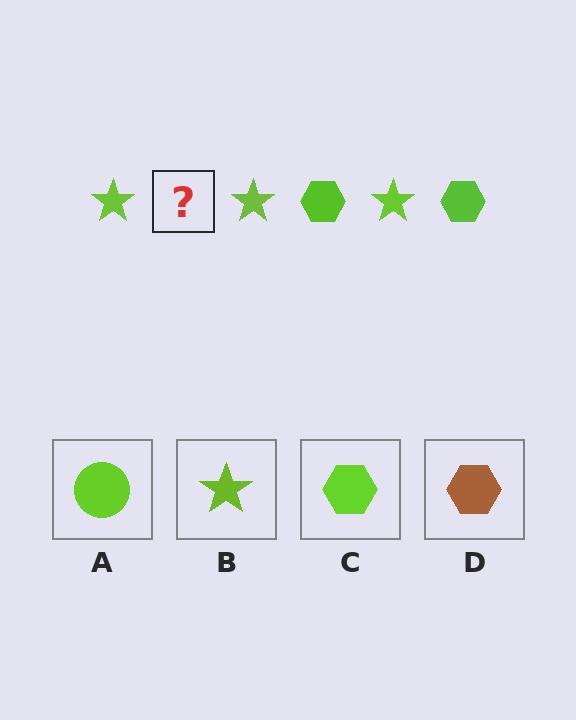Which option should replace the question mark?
Option C.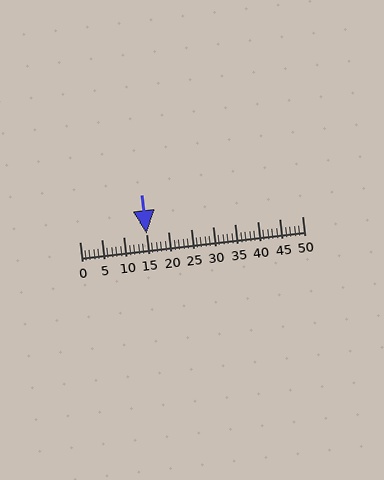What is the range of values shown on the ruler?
The ruler shows values from 0 to 50.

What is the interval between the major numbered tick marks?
The major tick marks are spaced 5 units apart.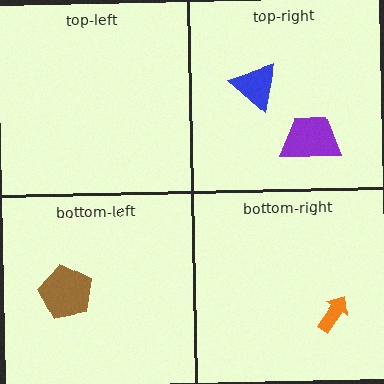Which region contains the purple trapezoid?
The top-right region.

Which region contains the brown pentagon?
The bottom-left region.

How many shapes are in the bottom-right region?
1.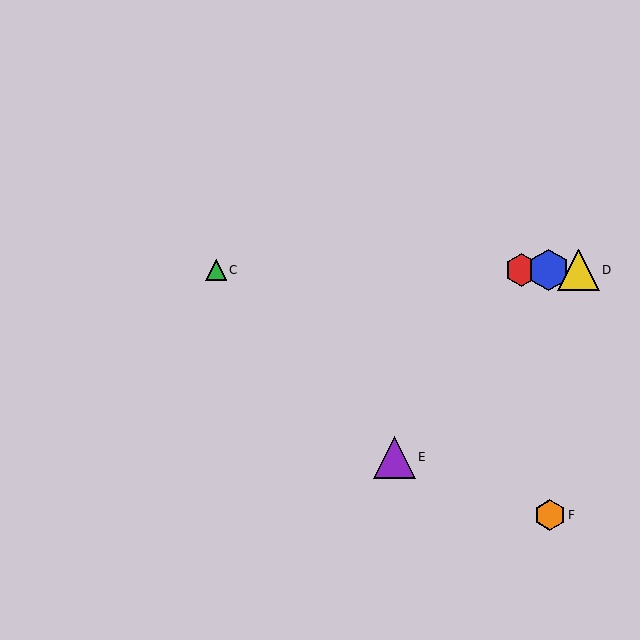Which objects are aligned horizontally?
Objects A, B, C, D are aligned horizontally.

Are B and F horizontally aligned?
No, B is at y≈270 and F is at y≈515.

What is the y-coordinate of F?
Object F is at y≈515.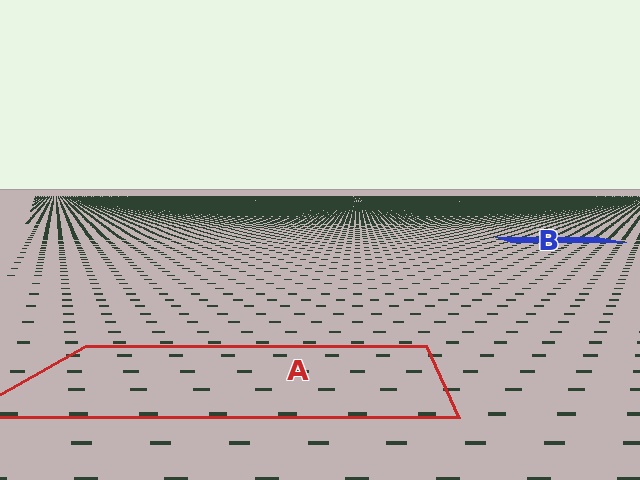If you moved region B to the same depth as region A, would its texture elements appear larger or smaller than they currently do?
They would appear larger. At a closer depth, the same texture elements are projected at a bigger on-screen size.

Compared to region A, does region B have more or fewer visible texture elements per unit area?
Region B has more texture elements per unit area — they are packed more densely because it is farther away.